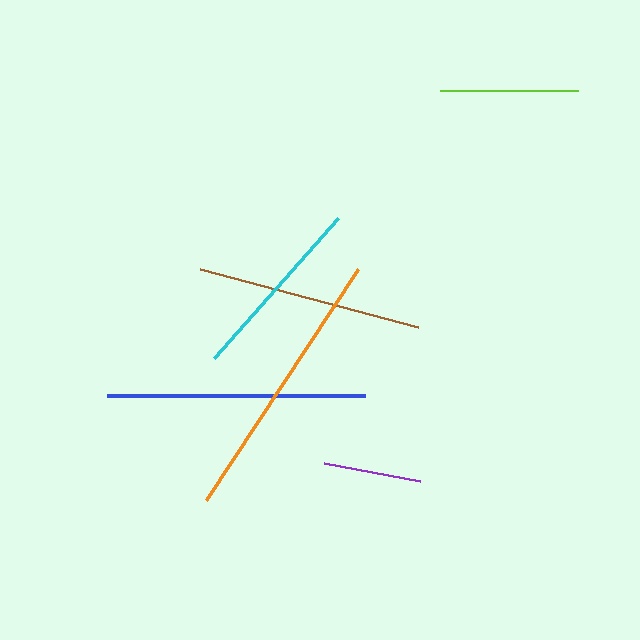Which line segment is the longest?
The orange line is the longest at approximately 277 pixels.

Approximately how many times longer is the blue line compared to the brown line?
The blue line is approximately 1.1 times the length of the brown line.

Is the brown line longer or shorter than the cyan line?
The brown line is longer than the cyan line.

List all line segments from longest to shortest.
From longest to shortest: orange, blue, brown, cyan, lime, purple.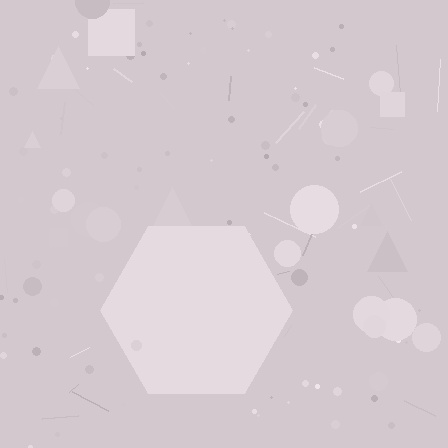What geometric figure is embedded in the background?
A hexagon is embedded in the background.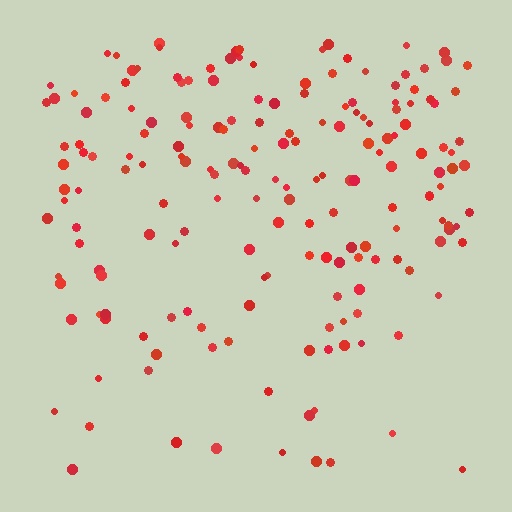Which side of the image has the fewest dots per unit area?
The bottom.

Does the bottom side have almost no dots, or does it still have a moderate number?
Still a moderate number, just noticeably fewer than the top.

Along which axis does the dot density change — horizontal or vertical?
Vertical.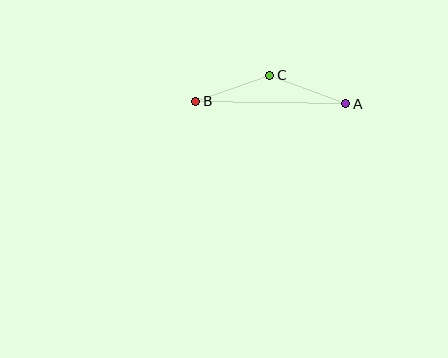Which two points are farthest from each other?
Points A and B are farthest from each other.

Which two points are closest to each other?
Points B and C are closest to each other.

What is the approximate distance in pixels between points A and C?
The distance between A and C is approximately 81 pixels.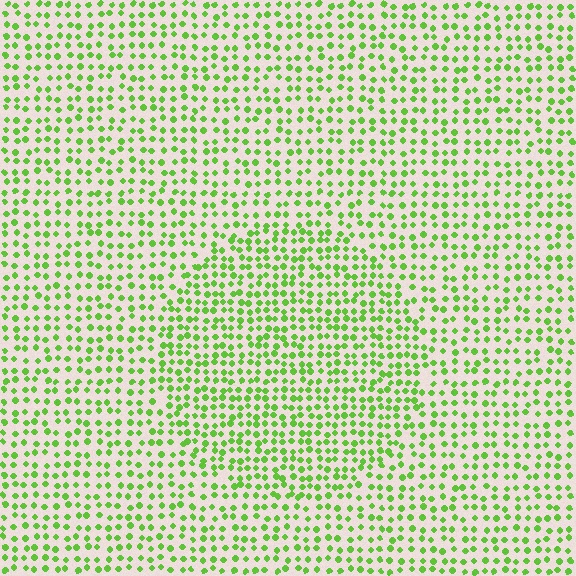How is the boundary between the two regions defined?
The boundary is defined by a change in element density (approximately 1.4x ratio). All elements are the same color, size, and shape.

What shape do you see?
I see a circle.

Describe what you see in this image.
The image contains small lime elements arranged at two different densities. A circle-shaped region is visible where the elements are more densely packed than the surrounding area.